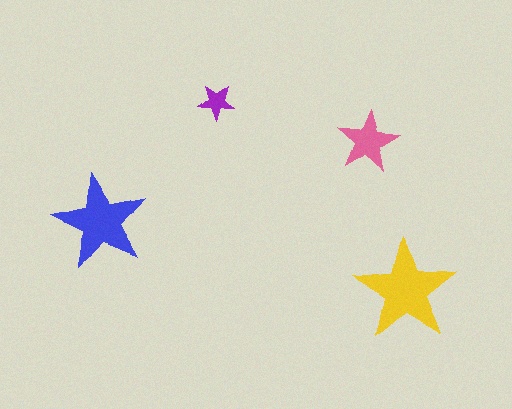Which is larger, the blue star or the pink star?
The blue one.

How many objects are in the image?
There are 4 objects in the image.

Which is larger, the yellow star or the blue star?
The yellow one.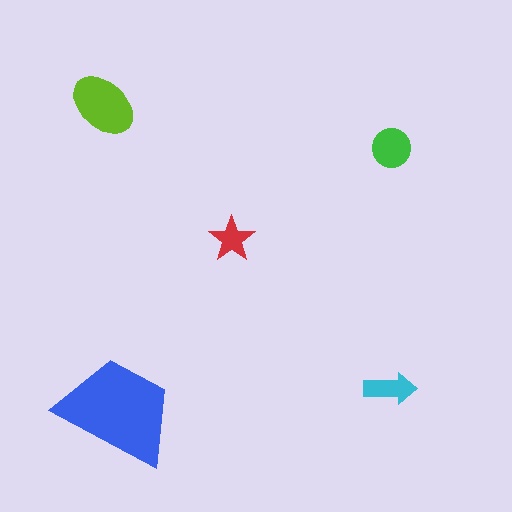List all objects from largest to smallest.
The blue trapezoid, the lime ellipse, the green circle, the cyan arrow, the red star.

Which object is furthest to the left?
The lime ellipse is leftmost.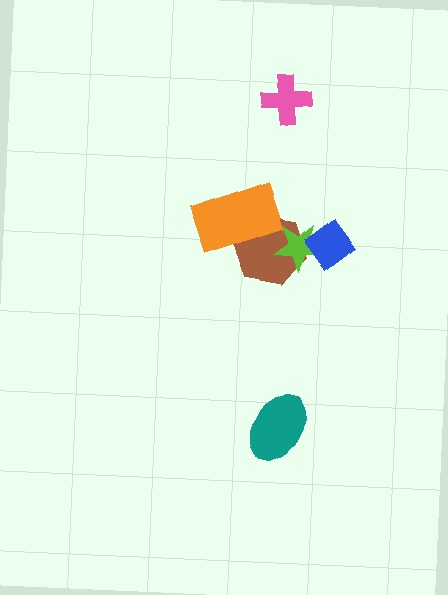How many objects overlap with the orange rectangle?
1 object overlaps with the orange rectangle.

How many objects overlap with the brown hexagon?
2 objects overlap with the brown hexagon.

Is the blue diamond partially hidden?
No, no other shape covers it.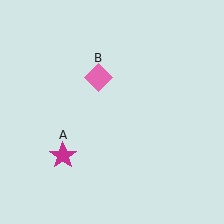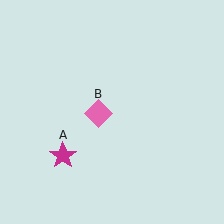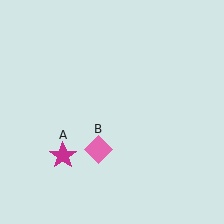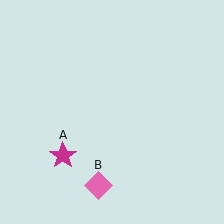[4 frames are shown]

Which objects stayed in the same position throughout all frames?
Magenta star (object A) remained stationary.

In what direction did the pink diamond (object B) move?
The pink diamond (object B) moved down.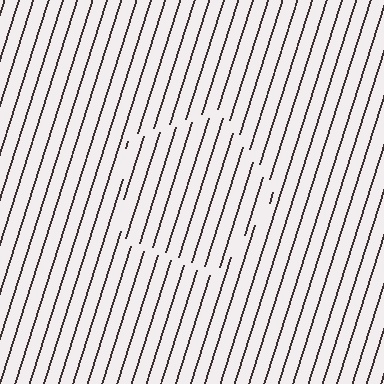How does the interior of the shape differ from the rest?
The interior of the shape contains the same grating, shifted by half a period — the contour is defined by the phase discontinuity where line-ends from the inner and outer gratings abut.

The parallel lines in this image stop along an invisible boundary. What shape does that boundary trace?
An illusory pentagon. The interior of the shape contains the same grating, shifted by half a period — the contour is defined by the phase discontinuity where line-ends from the inner and outer gratings abut.